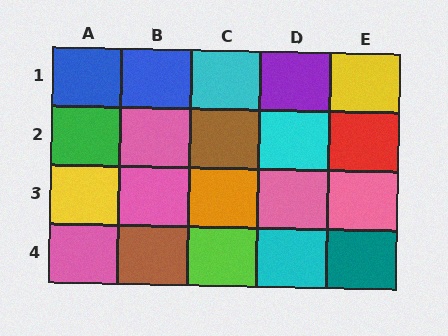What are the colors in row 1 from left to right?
Blue, blue, cyan, purple, yellow.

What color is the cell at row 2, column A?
Green.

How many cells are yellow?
2 cells are yellow.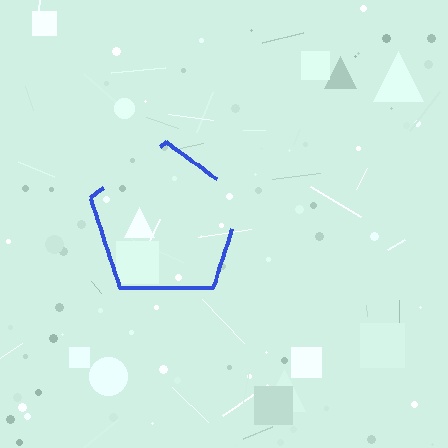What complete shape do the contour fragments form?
The contour fragments form a pentagon.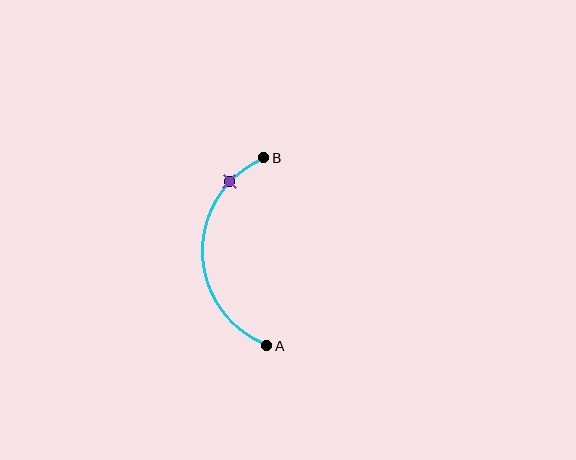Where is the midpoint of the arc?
The arc midpoint is the point on the curve farthest from the straight line joining A and B. It sits to the left of that line.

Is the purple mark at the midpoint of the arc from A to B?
No. The purple mark lies on the arc but is closer to endpoint B. The arc midpoint would be at the point on the curve equidistant along the arc from both A and B.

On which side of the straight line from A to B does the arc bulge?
The arc bulges to the left of the straight line connecting A and B.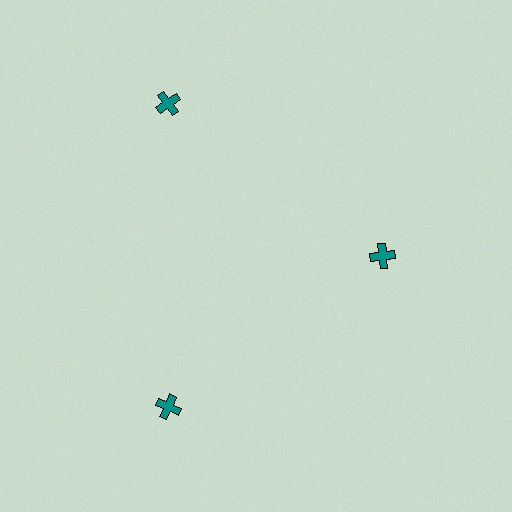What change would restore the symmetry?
The symmetry would be restored by moving it outward, back onto the ring so that all 3 crosses sit at equal angles and equal distance from the center.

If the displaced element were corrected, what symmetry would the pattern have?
It would have 3-fold rotational symmetry — the pattern would map onto itself every 120 degrees.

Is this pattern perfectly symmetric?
No. The 3 teal crosses are arranged in a ring, but one element near the 3 o'clock position is pulled inward toward the center, breaking the 3-fold rotational symmetry.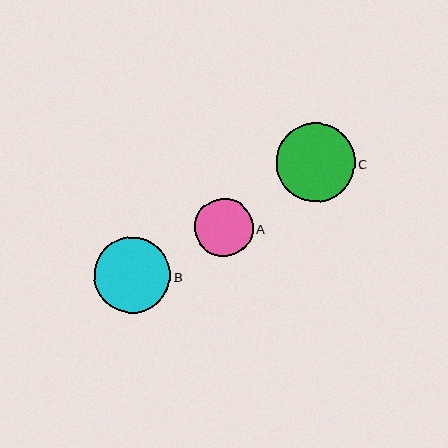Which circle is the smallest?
Circle A is the smallest with a size of approximately 59 pixels.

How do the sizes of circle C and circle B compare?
Circle C and circle B are approximately the same size.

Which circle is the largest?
Circle C is the largest with a size of approximately 79 pixels.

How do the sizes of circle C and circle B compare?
Circle C and circle B are approximately the same size.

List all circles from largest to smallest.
From largest to smallest: C, B, A.